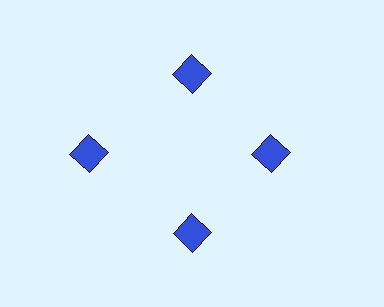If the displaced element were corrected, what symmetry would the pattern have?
It would have 4-fold rotational symmetry — the pattern would map onto itself every 90 degrees.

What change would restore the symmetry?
The symmetry would be restored by moving it inward, back onto the ring so that all 4 diamonds sit at equal angles and equal distance from the center.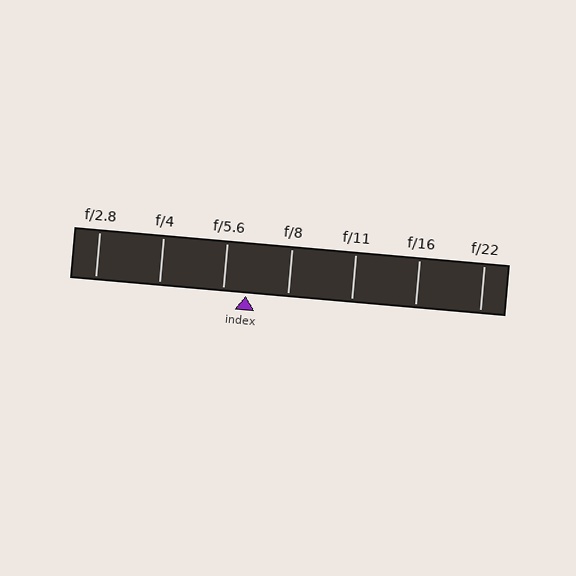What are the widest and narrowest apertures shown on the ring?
The widest aperture shown is f/2.8 and the narrowest is f/22.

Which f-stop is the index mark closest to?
The index mark is closest to f/5.6.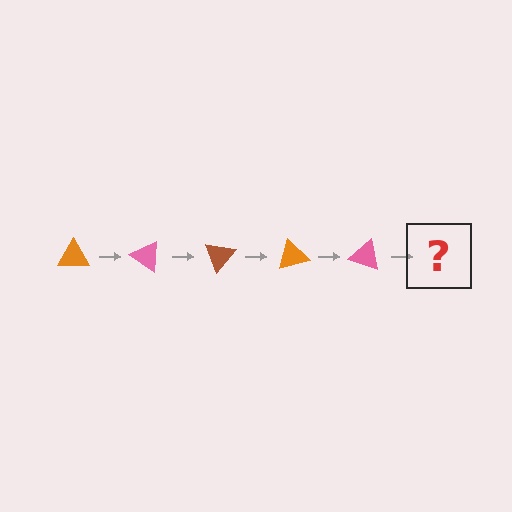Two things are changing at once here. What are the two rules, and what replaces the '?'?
The two rules are that it rotates 35 degrees each step and the color cycles through orange, pink, and brown. The '?' should be a brown triangle, rotated 175 degrees from the start.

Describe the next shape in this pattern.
It should be a brown triangle, rotated 175 degrees from the start.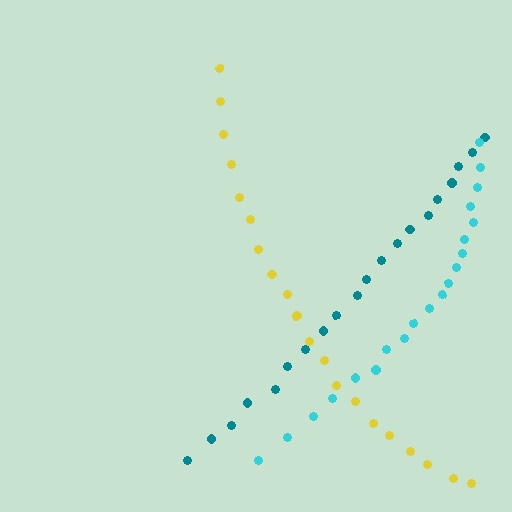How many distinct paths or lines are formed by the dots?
There are 3 distinct paths.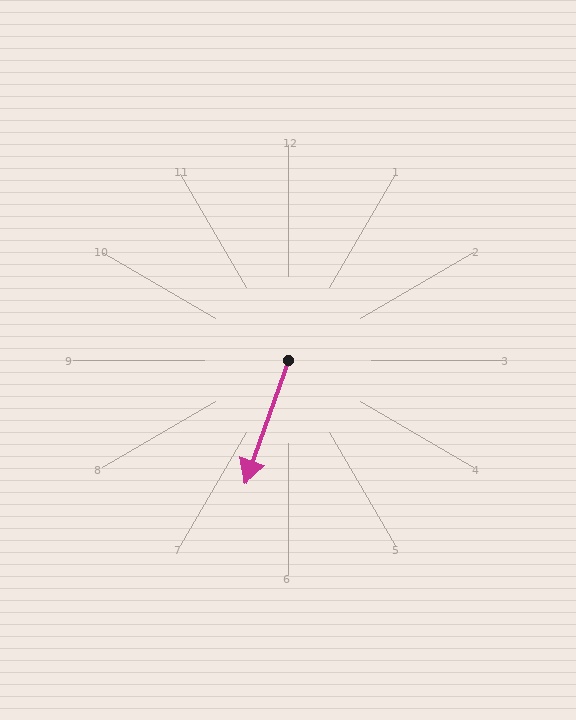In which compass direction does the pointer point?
South.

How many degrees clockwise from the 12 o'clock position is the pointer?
Approximately 200 degrees.